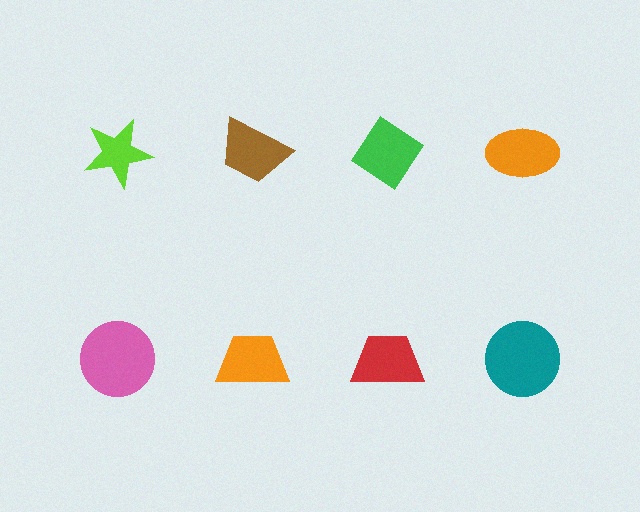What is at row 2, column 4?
A teal circle.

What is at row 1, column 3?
A green diamond.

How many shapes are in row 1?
4 shapes.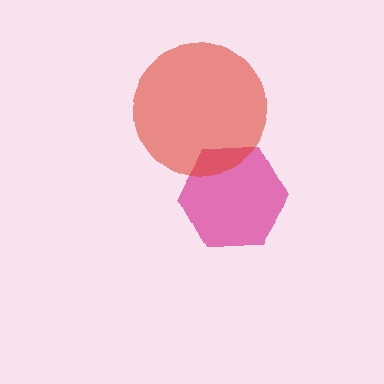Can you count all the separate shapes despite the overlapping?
Yes, there are 2 separate shapes.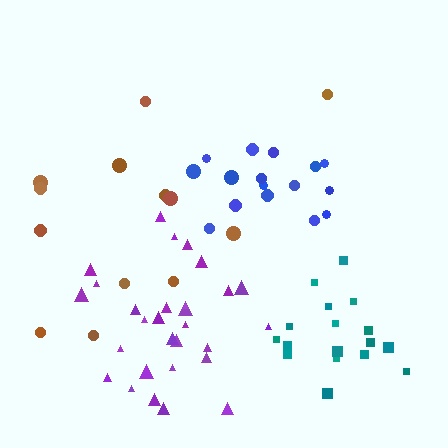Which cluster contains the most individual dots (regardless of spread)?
Purple (29).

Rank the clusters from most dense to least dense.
purple, teal, blue, brown.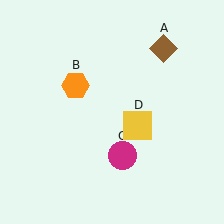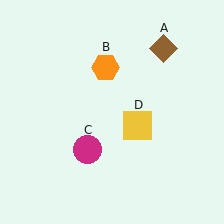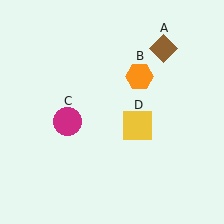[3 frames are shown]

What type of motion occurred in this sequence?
The orange hexagon (object B), magenta circle (object C) rotated clockwise around the center of the scene.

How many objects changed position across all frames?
2 objects changed position: orange hexagon (object B), magenta circle (object C).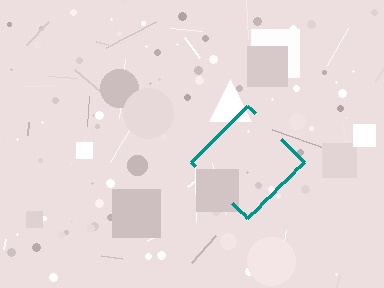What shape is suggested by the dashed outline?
The dashed outline suggests a diamond.